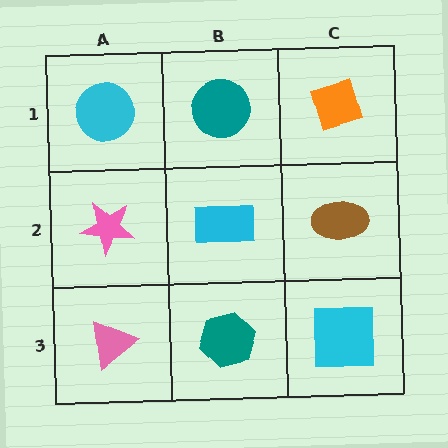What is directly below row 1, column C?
A brown ellipse.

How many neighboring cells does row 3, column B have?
3.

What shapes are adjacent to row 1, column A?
A pink star (row 2, column A), a teal circle (row 1, column B).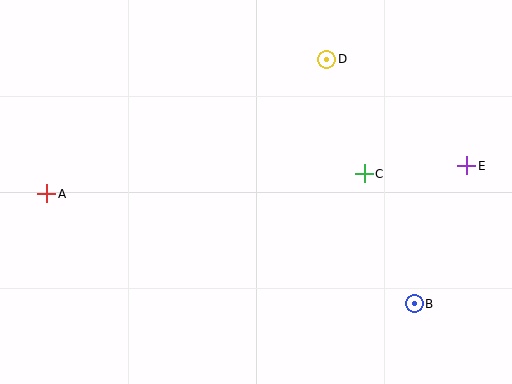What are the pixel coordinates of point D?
Point D is at (327, 59).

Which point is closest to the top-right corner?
Point E is closest to the top-right corner.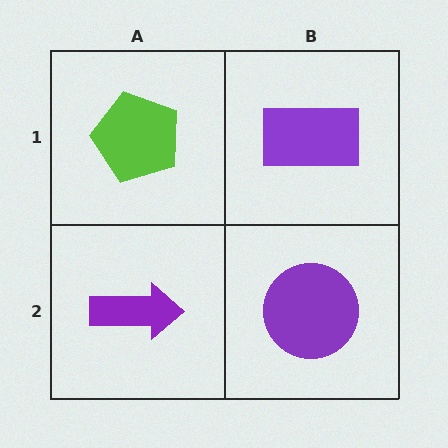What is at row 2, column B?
A purple circle.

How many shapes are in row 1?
2 shapes.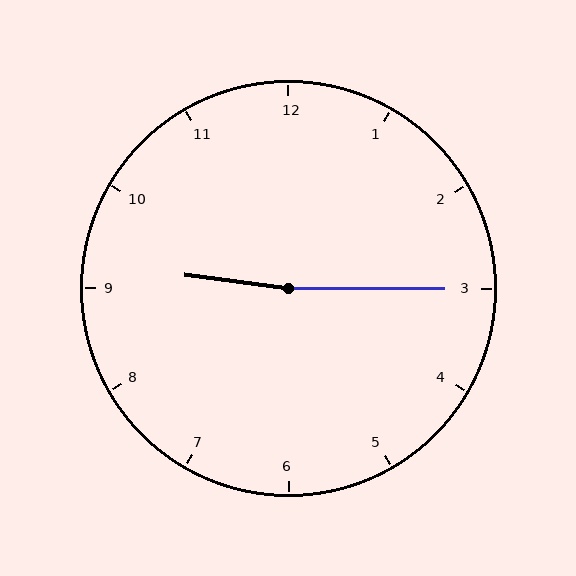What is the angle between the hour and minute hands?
Approximately 172 degrees.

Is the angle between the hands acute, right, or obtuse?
It is obtuse.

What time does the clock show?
9:15.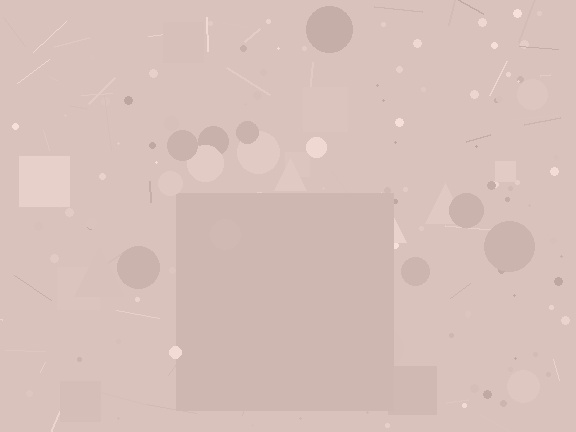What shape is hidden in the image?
A square is hidden in the image.